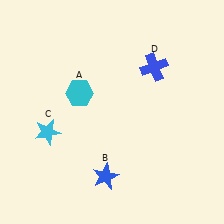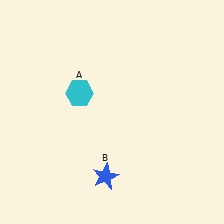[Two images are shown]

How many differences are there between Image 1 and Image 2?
There are 2 differences between the two images.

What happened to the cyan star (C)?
The cyan star (C) was removed in Image 2. It was in the bottom-left area of Image 1.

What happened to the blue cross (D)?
The blue cross (D) was removed in Image 2. It was in the top-right area of Image 1.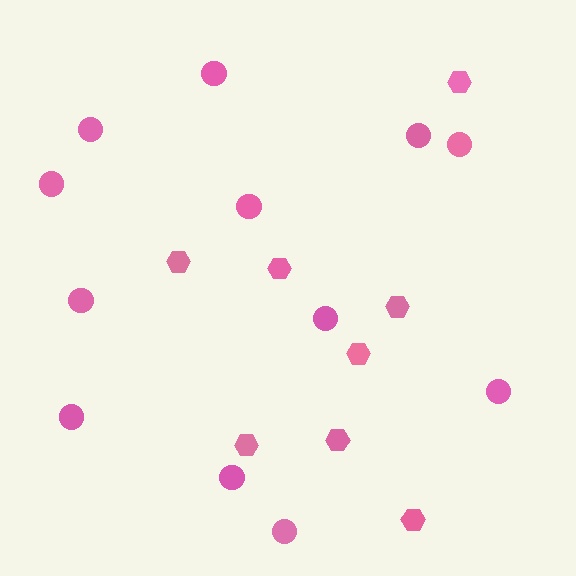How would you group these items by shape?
There are 2 groups: one group of circles (12) and one group of hexagons (8).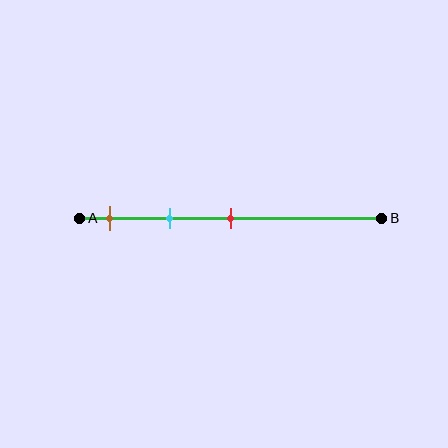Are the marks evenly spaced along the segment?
Yes, the marks are approximately evenly spaced.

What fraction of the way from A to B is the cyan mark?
The cyan mark is approximately 30% (0.3) of the way from A to B.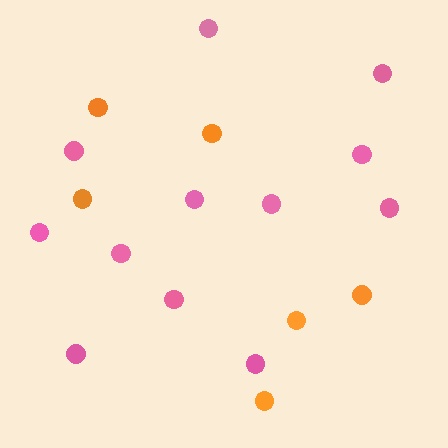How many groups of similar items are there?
There are 2 groups: one group of pink circles (12) and one group of orange circles (6).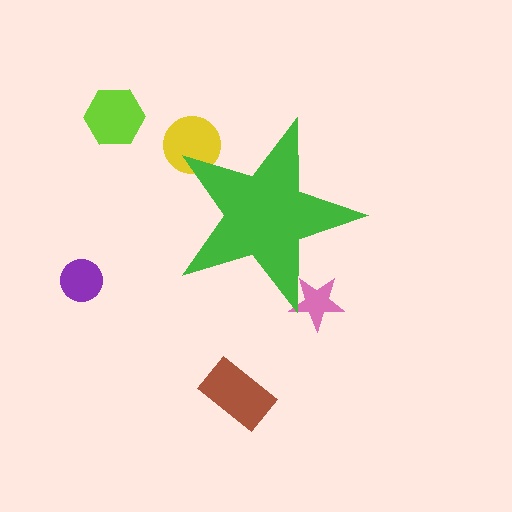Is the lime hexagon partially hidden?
No, the lime hexagon is fully visible.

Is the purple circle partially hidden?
No, the purple circle is fully visible.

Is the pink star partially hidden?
Yes, the pink star is partially hidden behind the green star.